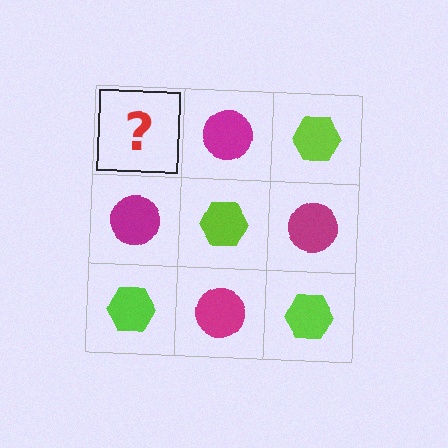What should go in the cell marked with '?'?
The missing cell should contain a lime hexagon.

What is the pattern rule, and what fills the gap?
The rule is that it alternates lime hexagon and magenta circle in a checkerboard pattern. The gap should be filled with a lime hexagon.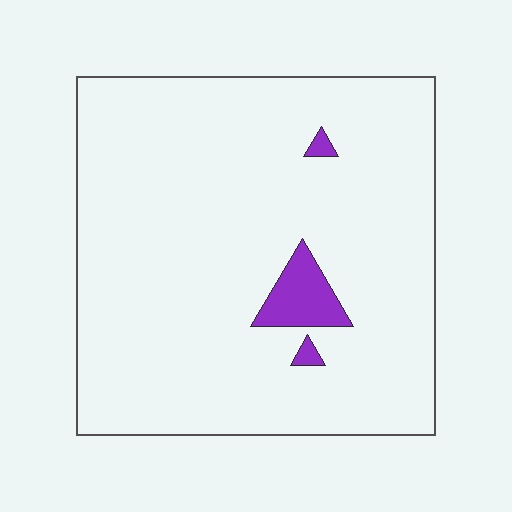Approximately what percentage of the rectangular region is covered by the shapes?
Approximately 5%.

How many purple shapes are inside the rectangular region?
3.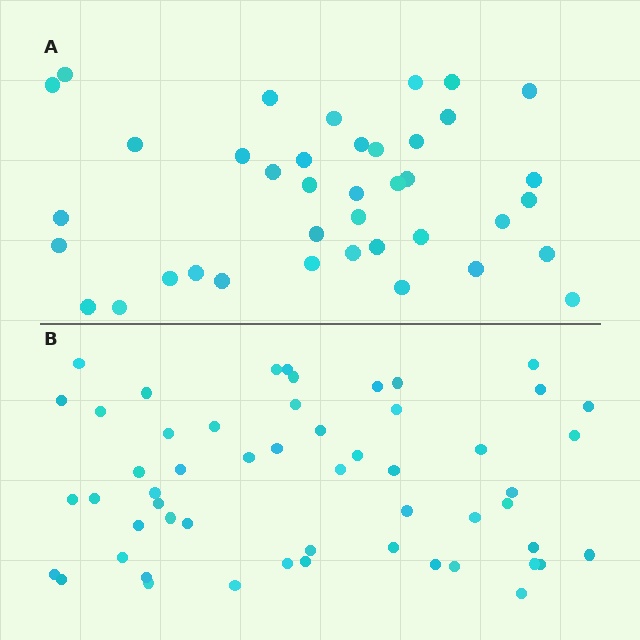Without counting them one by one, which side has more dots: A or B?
Region B (the bottom region) has more dots.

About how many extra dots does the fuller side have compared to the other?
Region B has approximately 15 more dots than region A.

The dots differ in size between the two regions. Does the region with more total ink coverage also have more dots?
No. Region A has more total ink coverage because its dots are larger, but region B actually contains more individual dots. Total area can be misleading — the number of items is what matters here.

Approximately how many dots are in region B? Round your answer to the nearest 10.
About 50 dots. (The exact count is 54, which rounds to 50.)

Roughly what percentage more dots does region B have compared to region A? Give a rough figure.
About 40% more.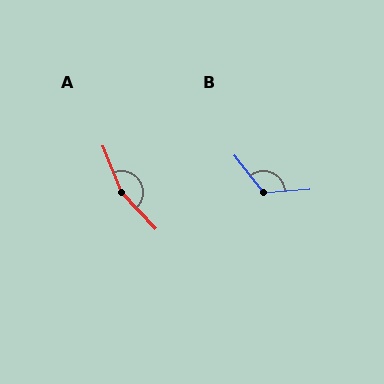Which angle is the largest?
A, at approximately 158 degrees.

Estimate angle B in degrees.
Approximately 123 degrees.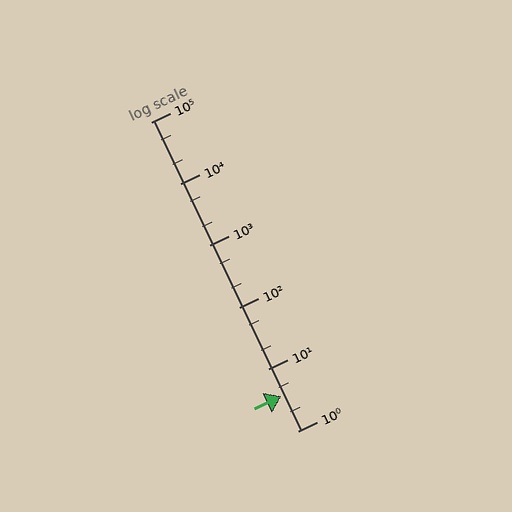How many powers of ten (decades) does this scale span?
The scale spans 5 decades, from 1 to 100000.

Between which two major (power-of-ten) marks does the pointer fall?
The pointer is between 1 and 10.